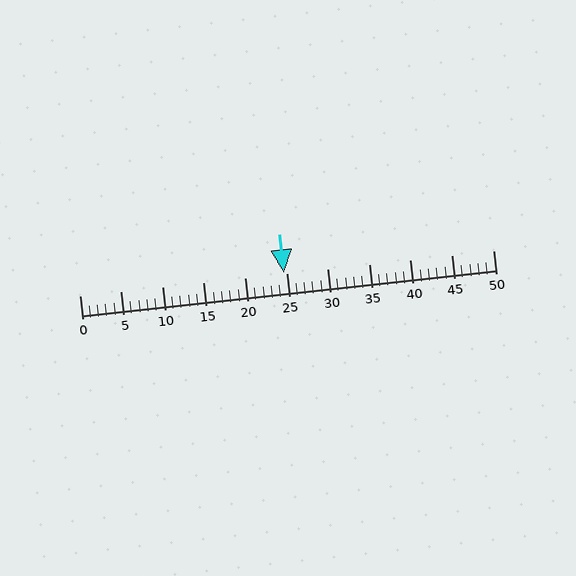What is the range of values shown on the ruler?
The ruler shows values from 0 to 50.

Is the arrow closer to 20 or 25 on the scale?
The arrow is closer to 25.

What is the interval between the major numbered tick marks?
The major tick marks are spaced 5 units apart.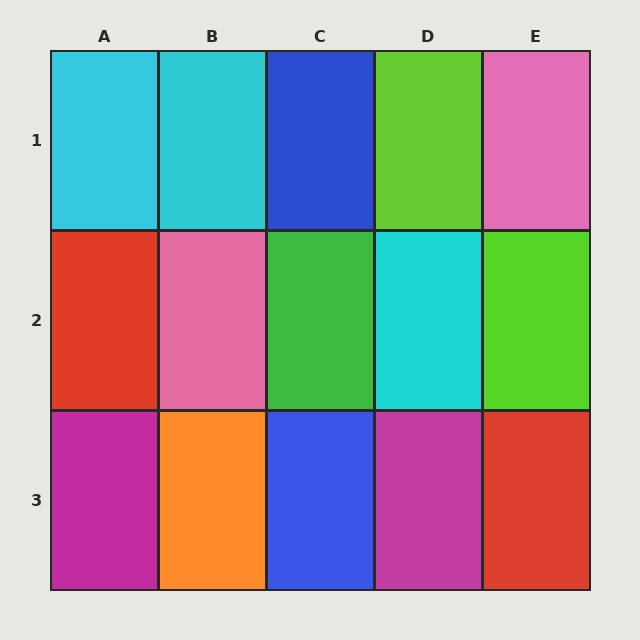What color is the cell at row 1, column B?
Cyan.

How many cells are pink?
2 cells are pink.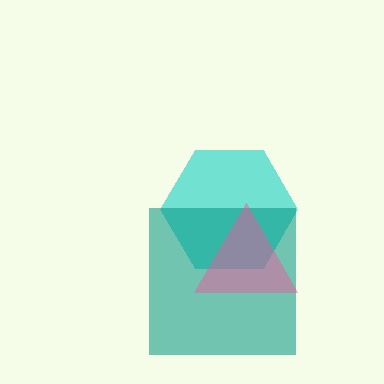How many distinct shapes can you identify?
There are 3 distinct shapes: a cyan hexagon, a teal square, a pink triangle.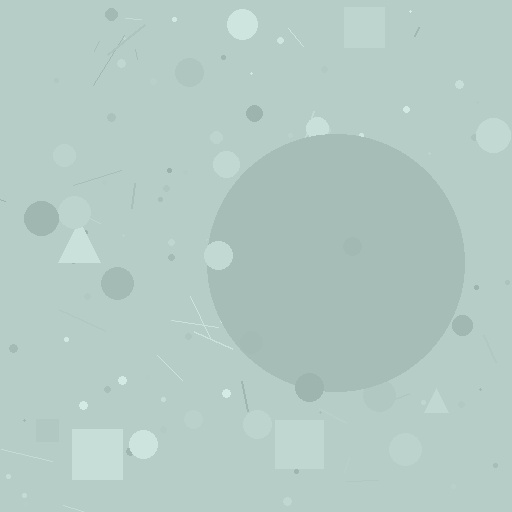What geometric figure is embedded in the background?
A circle is embedded in the background.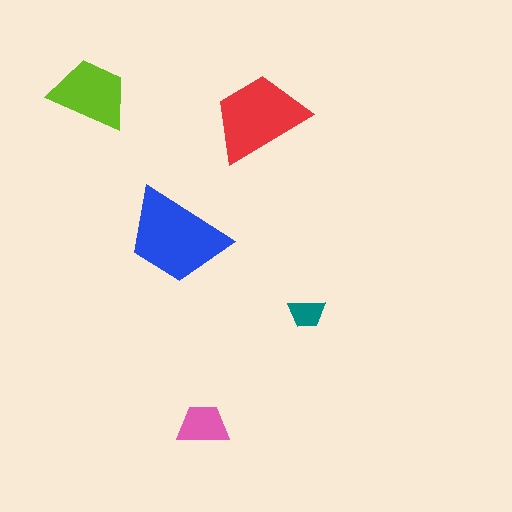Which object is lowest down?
The pink trapezoid is bottommost.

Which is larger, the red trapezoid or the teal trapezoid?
The red one.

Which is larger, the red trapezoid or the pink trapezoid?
The red one.